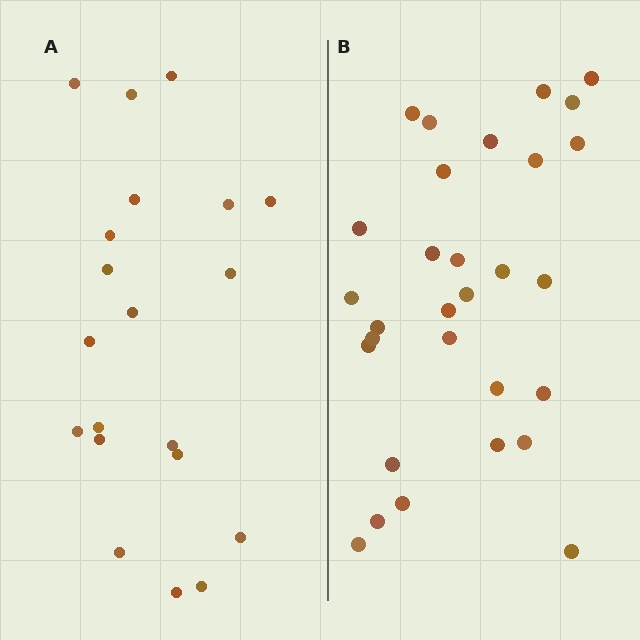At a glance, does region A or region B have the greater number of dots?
Region B (the right region) has more dots.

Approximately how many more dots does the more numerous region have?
Region B has roughly 10 or so more dots than region A.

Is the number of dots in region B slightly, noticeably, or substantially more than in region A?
Region B has substantially more. The ratio is roughly 1.5 to 1.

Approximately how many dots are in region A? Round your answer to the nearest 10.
About 20 dots.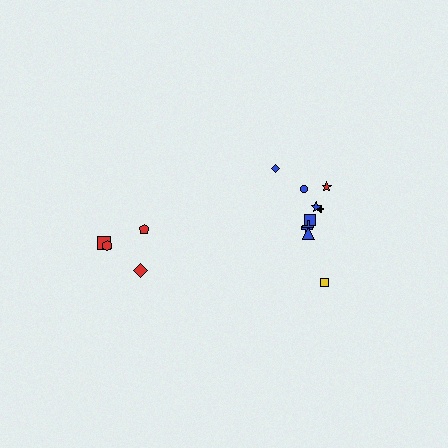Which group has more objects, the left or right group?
The right group.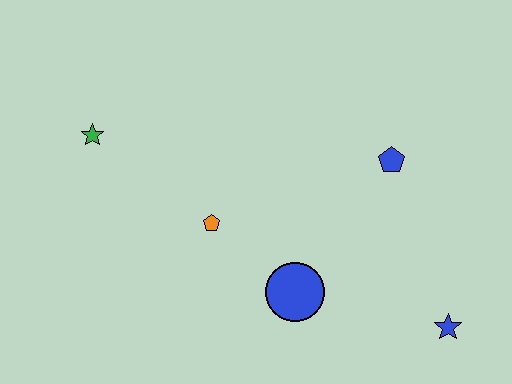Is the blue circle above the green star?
No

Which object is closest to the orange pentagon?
The blue circle is closest to the orange pentagon.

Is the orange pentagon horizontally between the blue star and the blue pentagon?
No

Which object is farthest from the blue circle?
The green star is farthest from the blue circle.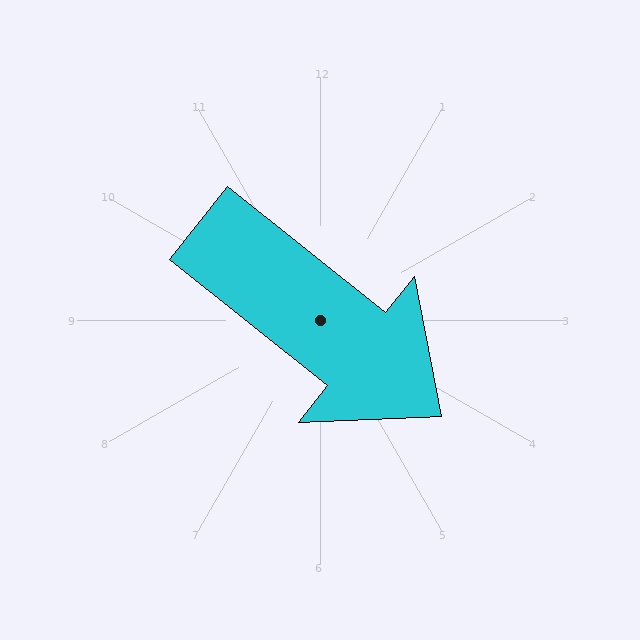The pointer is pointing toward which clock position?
Roughly 4 o'clock.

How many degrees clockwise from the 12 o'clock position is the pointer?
Approximately 128 degrees.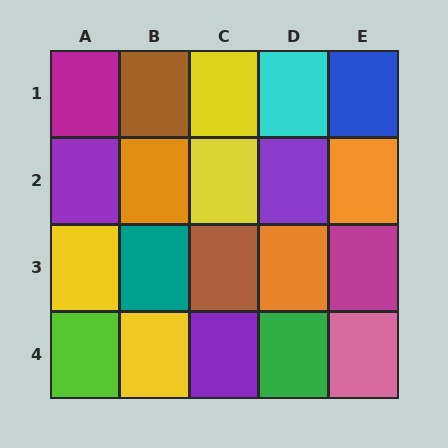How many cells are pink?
1 cell is pink.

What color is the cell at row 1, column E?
Blue.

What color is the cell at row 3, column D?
Orange.